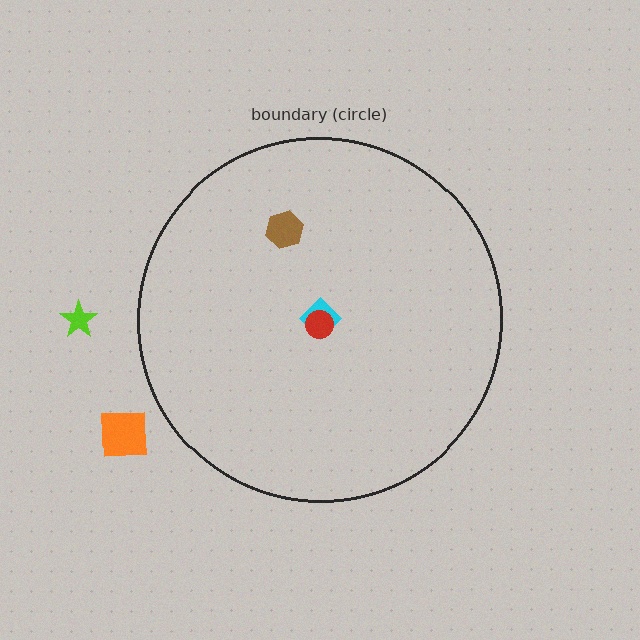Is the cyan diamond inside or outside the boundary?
Inside.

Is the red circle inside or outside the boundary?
Inside.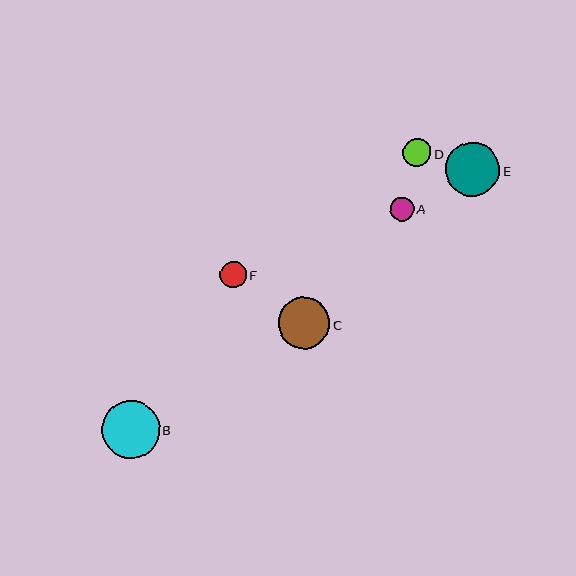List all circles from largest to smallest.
From largest to smallest: B, E, C, D, F, A.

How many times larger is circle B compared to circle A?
Circle B is approximately 2.5 times the size of circle A.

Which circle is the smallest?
Circle A is the smallest with a size of approximately 24 pixels.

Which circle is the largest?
Circle B is the largest with a size of approximately 58 pixels.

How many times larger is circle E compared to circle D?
Circle E is approximately 1.9 times the size of circle D.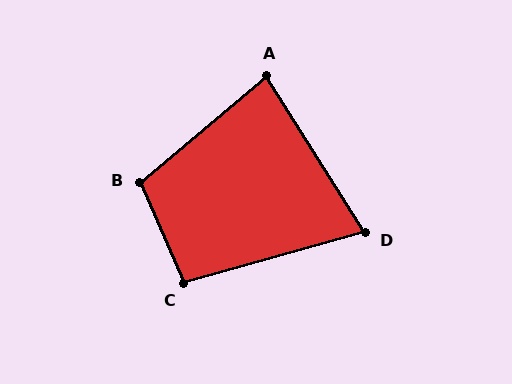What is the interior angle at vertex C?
Approximately 98 degrees (obtuse).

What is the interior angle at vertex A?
Approximately 82 degrees (acute).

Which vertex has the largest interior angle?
B, at approximately 107 degrees.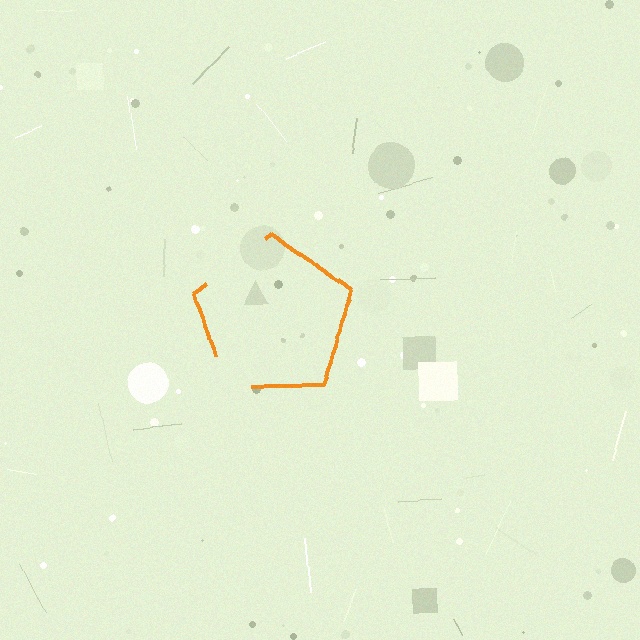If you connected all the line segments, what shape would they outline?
They would outline a pentagon.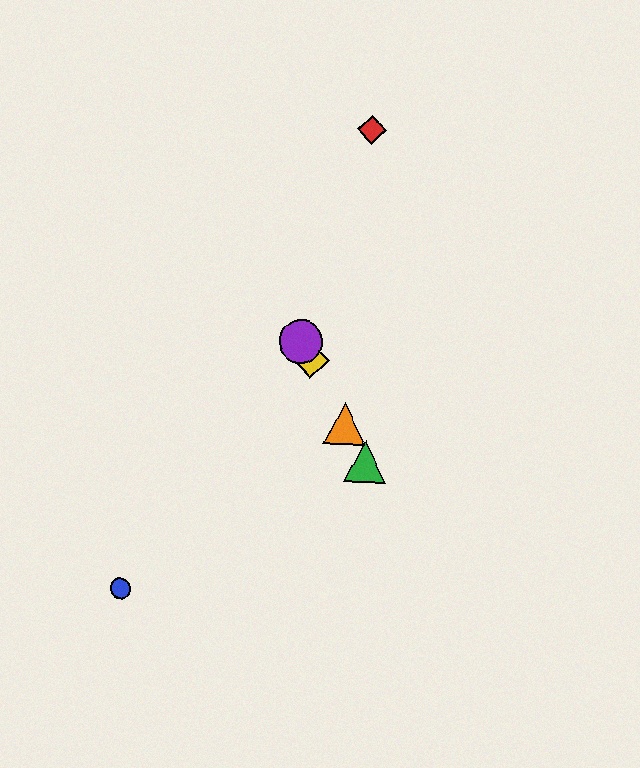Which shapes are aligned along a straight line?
The green triangle, the yellow diamond, the purple circle, the orange triangle are aligned along a straight line.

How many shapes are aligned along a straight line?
4 shapes (the green triangle, the yellow diamond, the purple circle, the orange triangle) are aligned along a straight line.